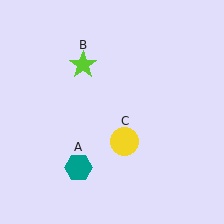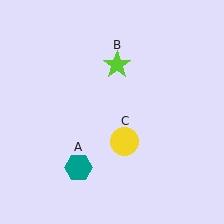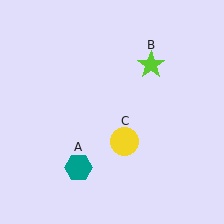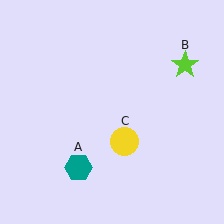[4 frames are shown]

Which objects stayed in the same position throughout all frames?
Teal hexagon (object A) and yellow circle (object C) remained stationary.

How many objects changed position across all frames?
1 object changed position: lime star (object B).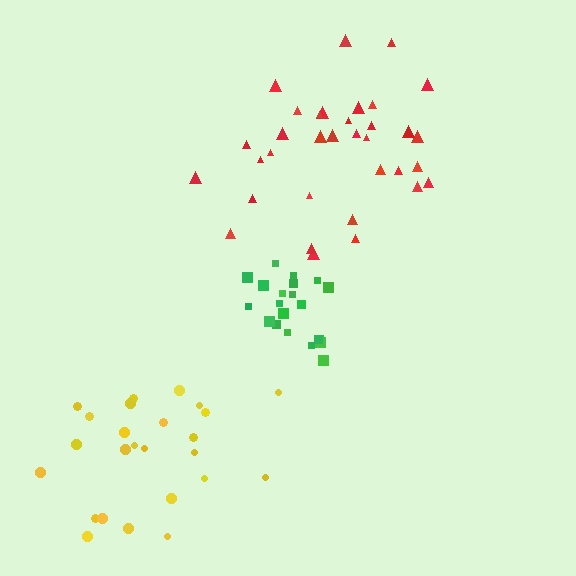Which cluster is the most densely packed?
Green.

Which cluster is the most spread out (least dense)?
Yellow.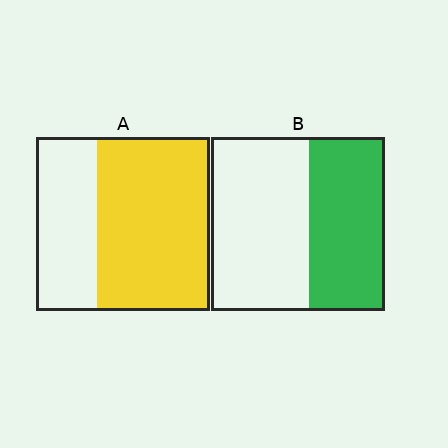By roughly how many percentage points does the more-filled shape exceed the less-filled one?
By roughly 20 percentage points (A over B).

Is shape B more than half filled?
No.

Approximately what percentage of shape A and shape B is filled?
A is approximately 65% and B is approximately 45%.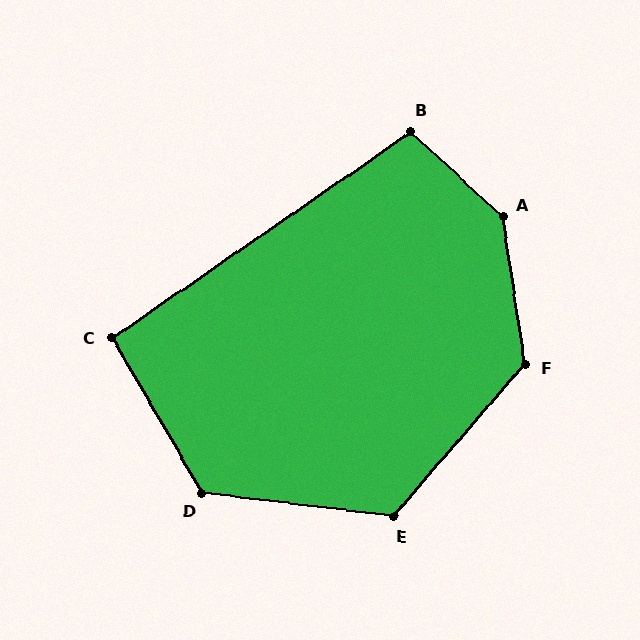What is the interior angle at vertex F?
Approximately 131 degrees (obtuse).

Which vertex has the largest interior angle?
A, at approximately 142 degrees.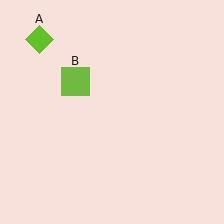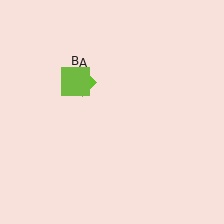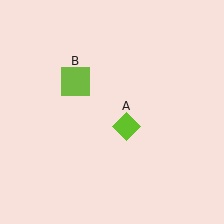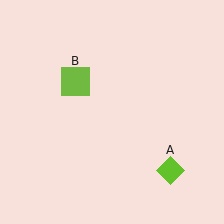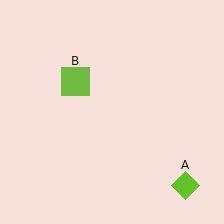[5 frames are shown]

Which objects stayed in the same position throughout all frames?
Lime square (object B) remained stationary.